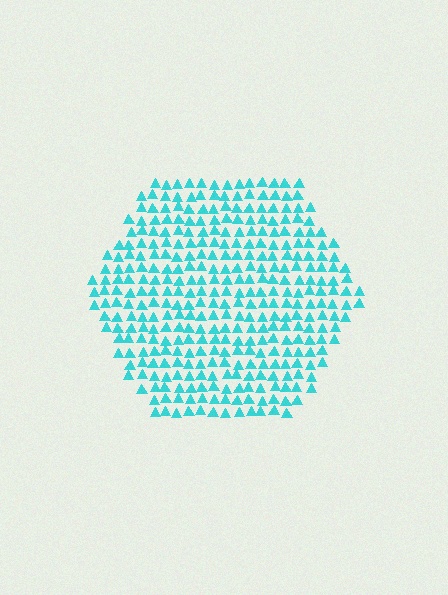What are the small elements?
The small elements are triangles.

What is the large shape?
The large shape is a hexagon.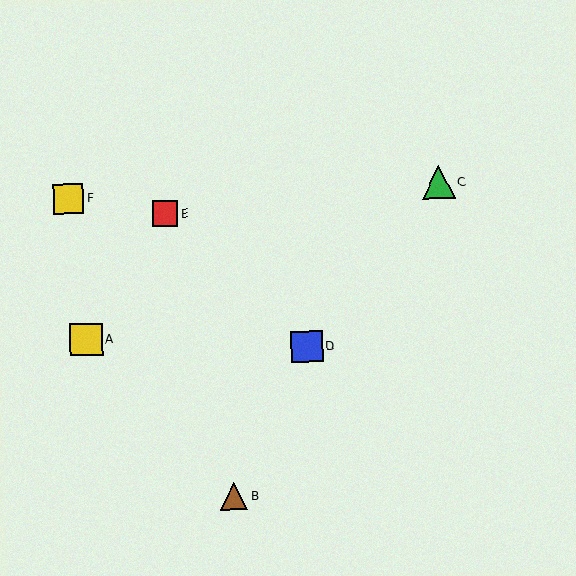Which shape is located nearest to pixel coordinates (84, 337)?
The yellow square (labeled A) at (86, 340) is nearest to that location.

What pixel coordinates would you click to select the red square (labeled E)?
Click at (165, 214) to select the red square E.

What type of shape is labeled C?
Shape C is a green triangle.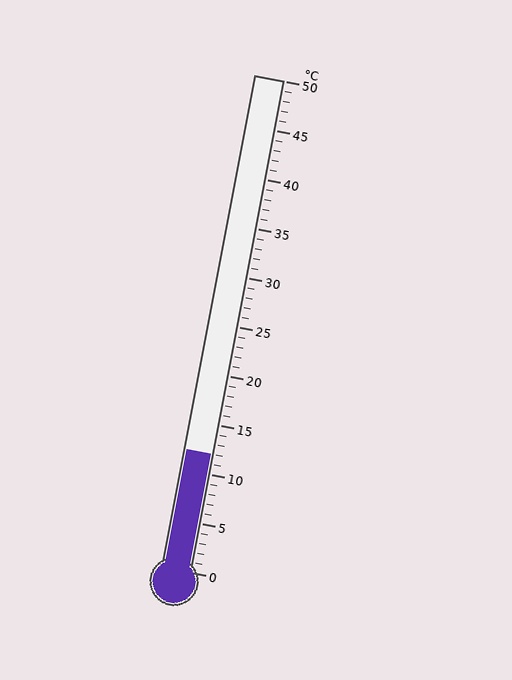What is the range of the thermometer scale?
The thermometer scale ranges from 0°C to 50°C.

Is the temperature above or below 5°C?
The temperature is above 5°C.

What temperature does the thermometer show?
The thermometer shows approximately 12°C.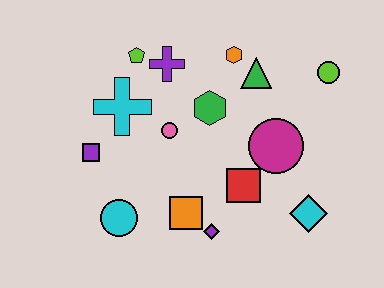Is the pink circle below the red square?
No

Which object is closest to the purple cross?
The lime pentagon is closest to the purple cross.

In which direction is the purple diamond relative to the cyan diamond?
The purple diamond is to the left of the cyan diamond.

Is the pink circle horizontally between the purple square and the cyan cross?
No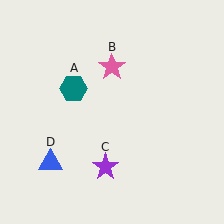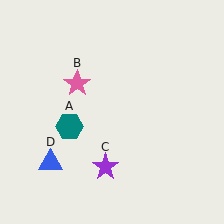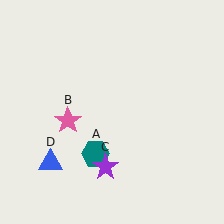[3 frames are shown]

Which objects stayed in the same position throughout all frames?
Purple star (object C) and blue triangle (object D) remained stationary.